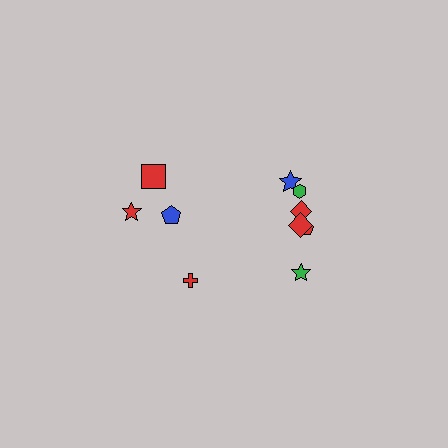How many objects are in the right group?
There are 6 objects.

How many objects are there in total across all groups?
There are 10 objects.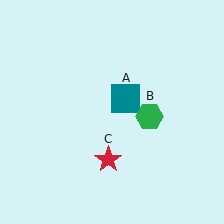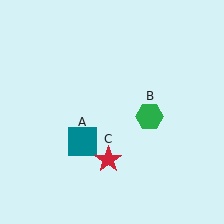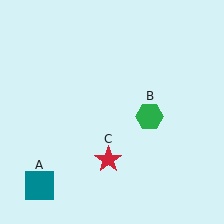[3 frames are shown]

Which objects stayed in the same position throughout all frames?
Green hexagon (object B) and red star (object C) remained stationary.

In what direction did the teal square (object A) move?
The teal square (object A) moved down and to the left.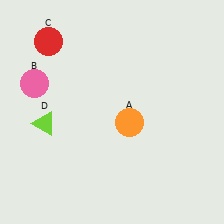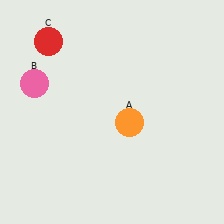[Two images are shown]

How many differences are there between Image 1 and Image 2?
There is 1 difference between the two images.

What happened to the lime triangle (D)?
The lime triangle (D) was removed in Image 2. It was in the bottom-left area of Image 1.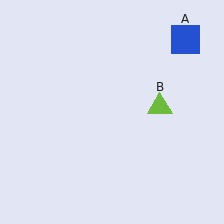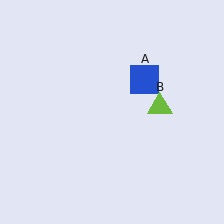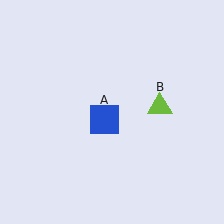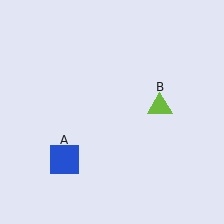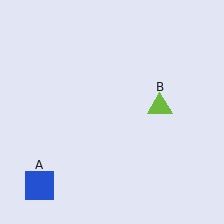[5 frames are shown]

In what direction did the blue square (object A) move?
The blue square (object A) moved down and to the left.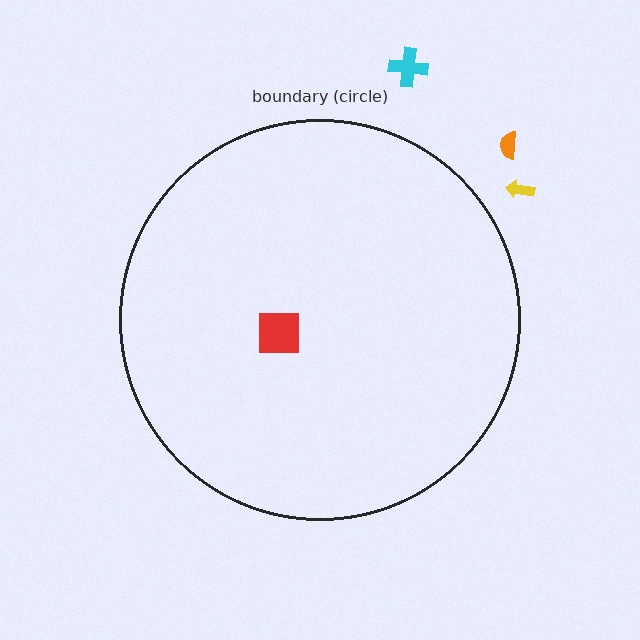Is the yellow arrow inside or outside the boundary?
Outside.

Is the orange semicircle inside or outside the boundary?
Outside.